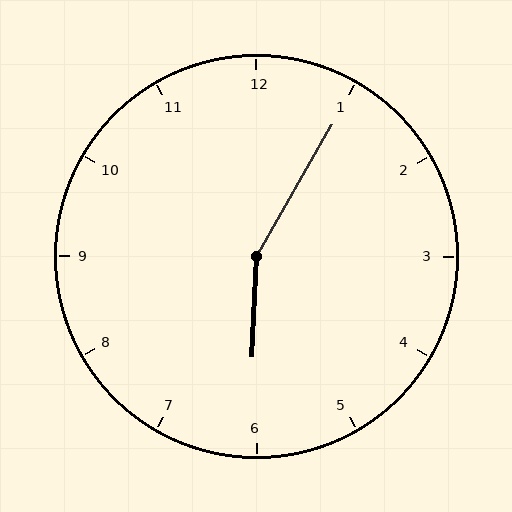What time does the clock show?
6:05.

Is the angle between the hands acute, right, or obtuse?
It is obtuse.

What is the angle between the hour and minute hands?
Approximately 152 degrees.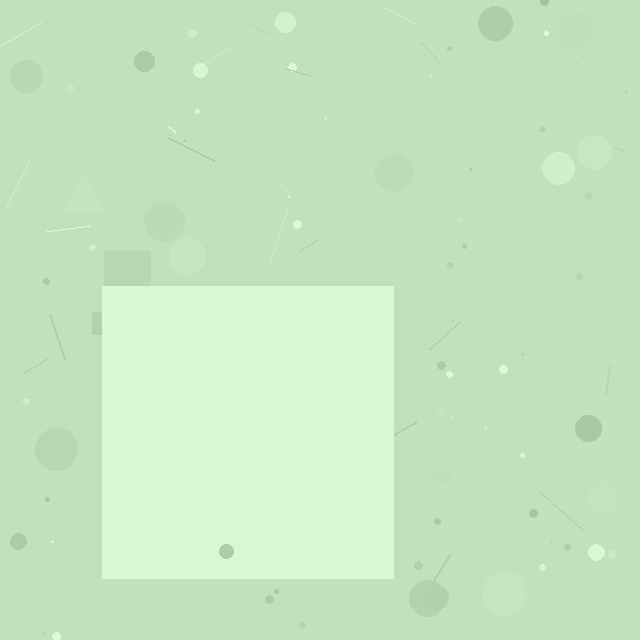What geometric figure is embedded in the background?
A square is embedded in the background.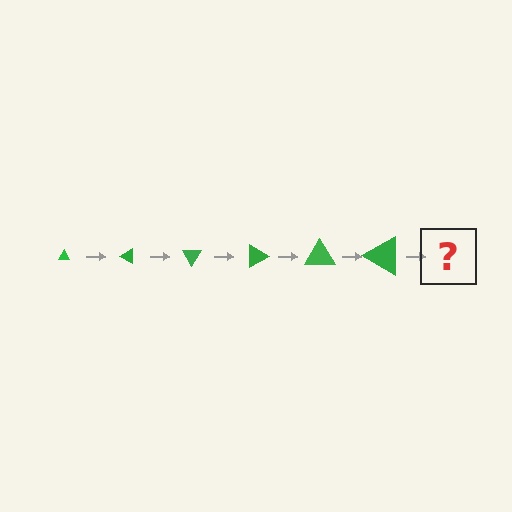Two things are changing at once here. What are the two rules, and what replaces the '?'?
The two rules are that the triangle grows larger each step and it rotates 30 degrees each step. The '?' should be a triangle, larger than the previous one and rotated 180 degrees from the start.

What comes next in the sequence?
The next element should be a triangle, larger than the previous one and rotated 180 degrees from the start.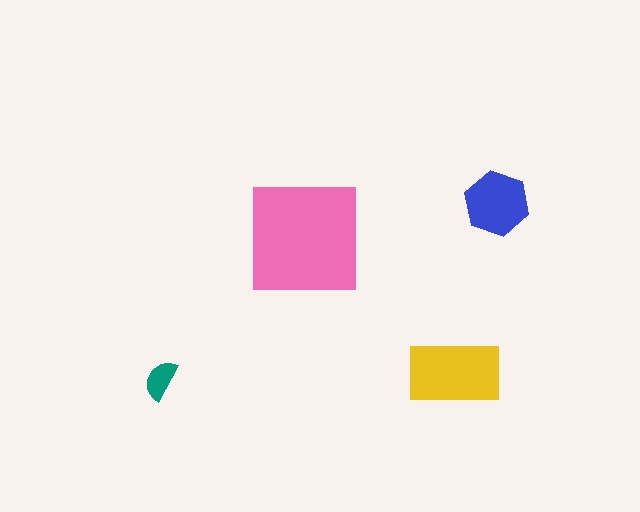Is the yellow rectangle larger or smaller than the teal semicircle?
Larger.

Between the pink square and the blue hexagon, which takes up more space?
The pink square.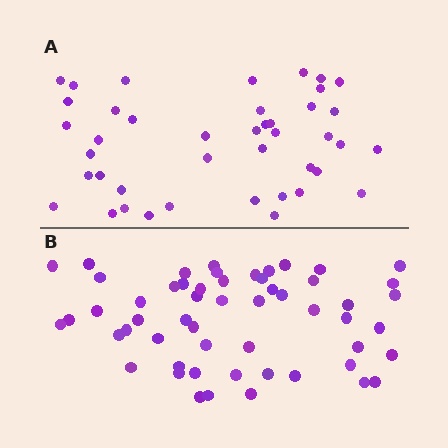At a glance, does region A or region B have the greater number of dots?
Region B (the bottom region) has more dots.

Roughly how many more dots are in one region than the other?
Region B has approximately 15 more dots than region A.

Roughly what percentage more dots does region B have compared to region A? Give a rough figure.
About 30% more.